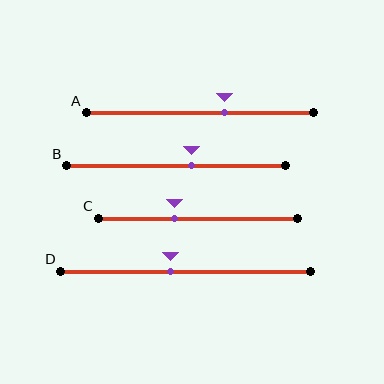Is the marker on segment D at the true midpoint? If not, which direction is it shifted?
No, the marker on segment D is shifted to the left by about 6% of the segment length.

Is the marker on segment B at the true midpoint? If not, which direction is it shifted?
No, the marker on segment B is shifted to the right by about 7% of the segment length.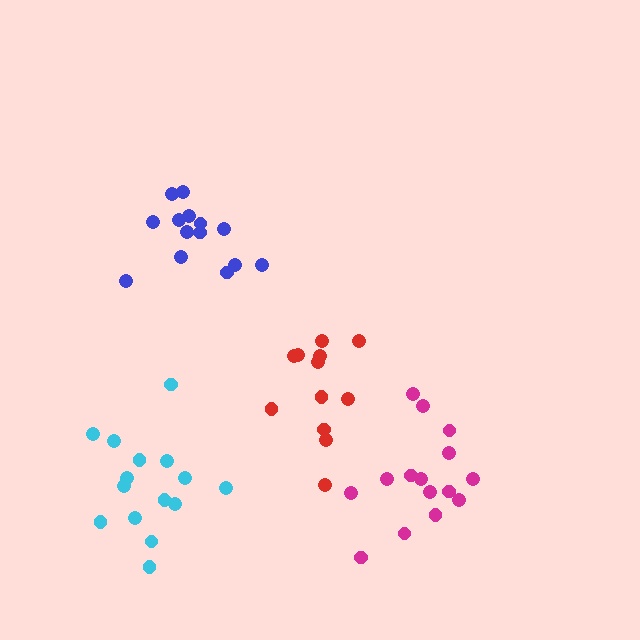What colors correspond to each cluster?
The clusters are colored: red, cyan, blue, magenta.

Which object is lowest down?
The magenta cluster is bottommost.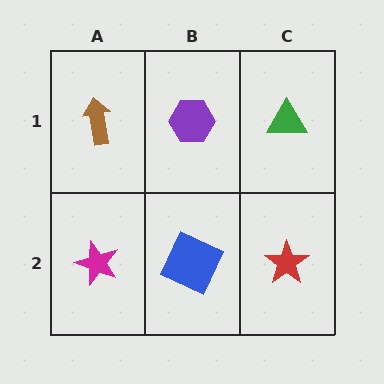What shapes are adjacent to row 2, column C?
A green triangle (row 1, column C), a blue square (row 2, column B).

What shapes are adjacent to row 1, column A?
A magenta star (row 2, column A), a purple hexagon (row 1, column B).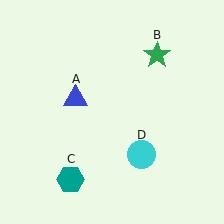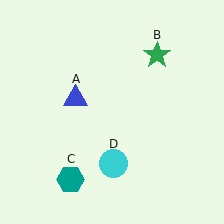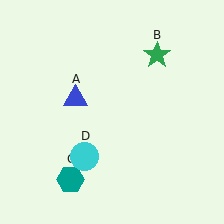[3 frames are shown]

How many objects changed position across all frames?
1 object changed position: cyan circle (object D).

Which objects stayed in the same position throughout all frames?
Blue triangle (object A) and green star (object B) and teal hexagon (object C) remained stationary.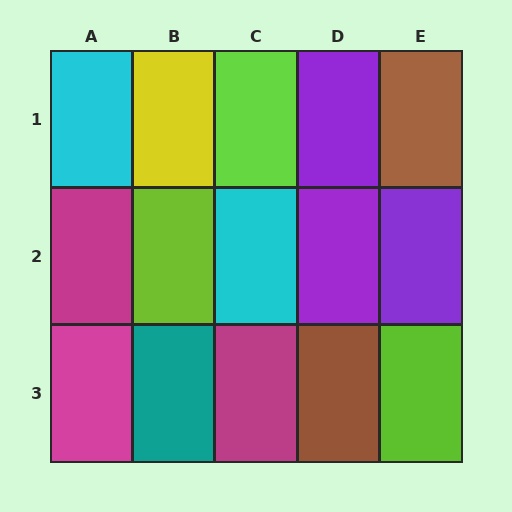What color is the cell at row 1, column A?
Cyan.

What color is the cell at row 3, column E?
Lime.